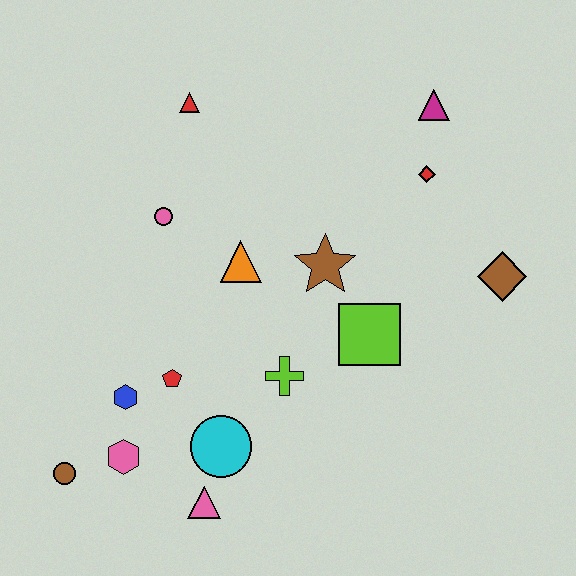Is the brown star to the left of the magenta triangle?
Yes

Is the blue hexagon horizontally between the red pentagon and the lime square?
No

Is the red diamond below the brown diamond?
No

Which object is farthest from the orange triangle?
The brown circle is farthest from the orange triangle.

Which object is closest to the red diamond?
The magenta triangle is closest to the red diamond.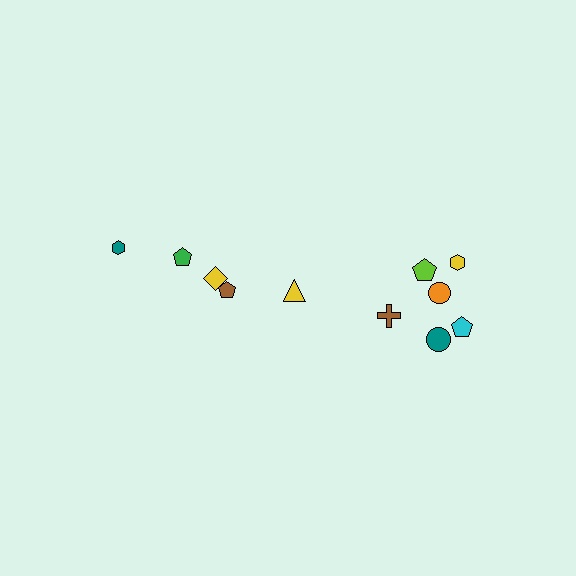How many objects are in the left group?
There are 4 objects.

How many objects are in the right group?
There are 7 objects.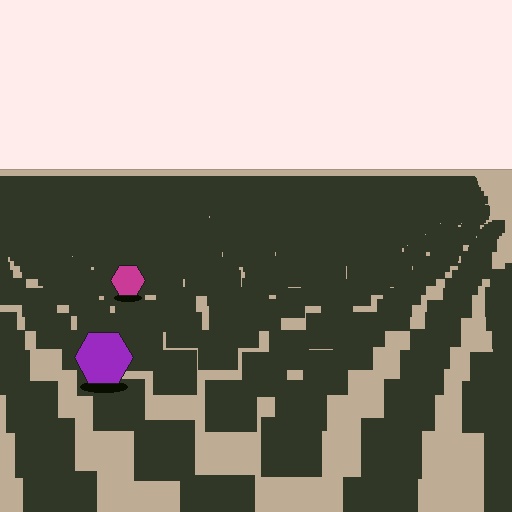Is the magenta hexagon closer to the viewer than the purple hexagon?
No. The purple hexagon is closer — you can tell from the texture gradient: the ground texture is coarser near it.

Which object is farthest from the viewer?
The magenta hexagon is farthest from the viewer. It appears smaller and the ground texture around it is denser.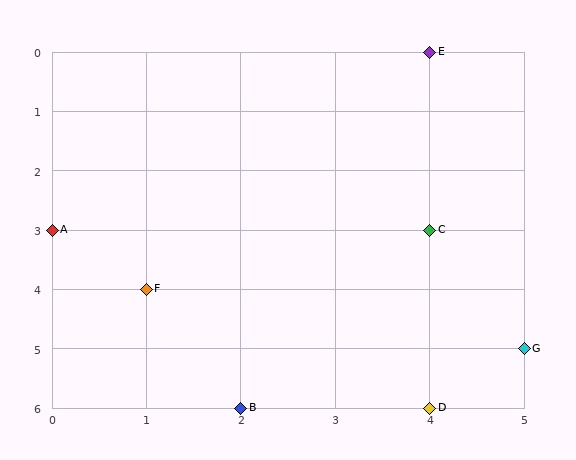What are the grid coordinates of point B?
Point B is at grid coordinates (2, 6).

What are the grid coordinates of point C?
Point C is at grid coordinates (4, 3).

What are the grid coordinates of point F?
Point F is at grid coordinates (1, 4).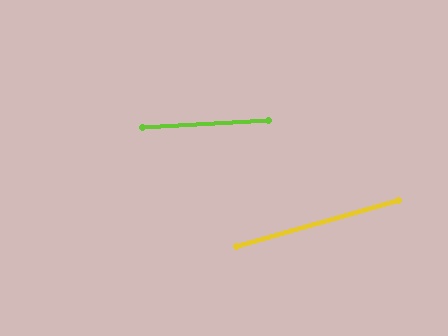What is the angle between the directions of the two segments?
Approximately 13 degrees.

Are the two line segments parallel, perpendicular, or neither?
Neither parallel nor perpendicular — they differ by about 13°.